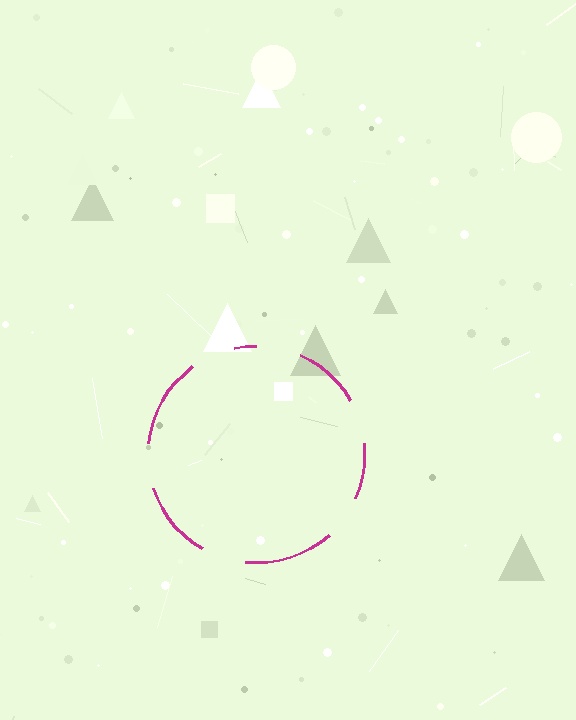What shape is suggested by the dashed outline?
The dashed outline suggests a circle.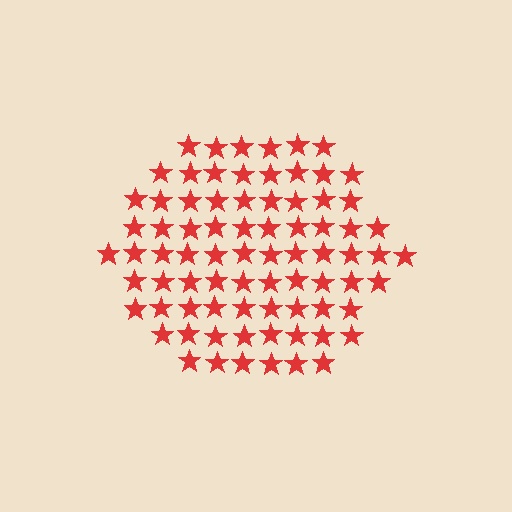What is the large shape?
The large shape is a hexagon.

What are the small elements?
The small elements are stars.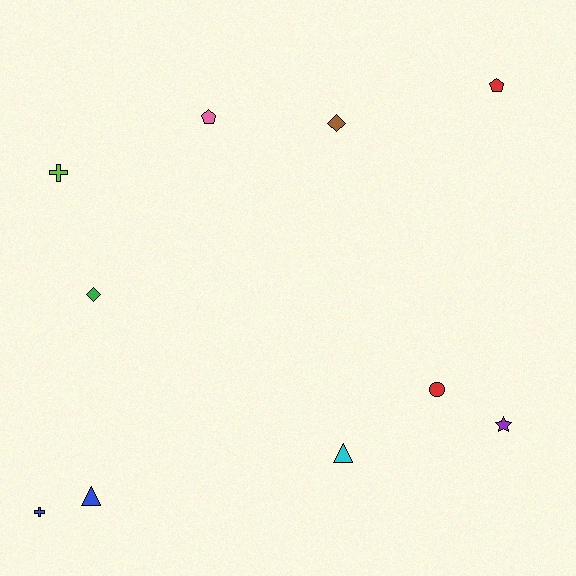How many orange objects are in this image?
There are no orange objects.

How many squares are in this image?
There are no squares.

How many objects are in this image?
There are 10 objects.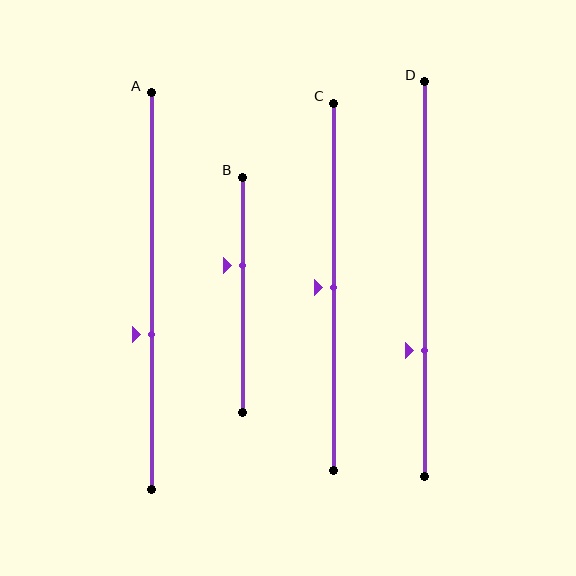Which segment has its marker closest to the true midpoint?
Segment C has its marker closest to the true midpoint.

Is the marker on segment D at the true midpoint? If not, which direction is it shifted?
No, the marker on segment D is shifted downward by about 18% of the segment length.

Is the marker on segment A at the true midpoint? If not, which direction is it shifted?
No, the marker on segment A is shifted downward by about 11% of the segment length.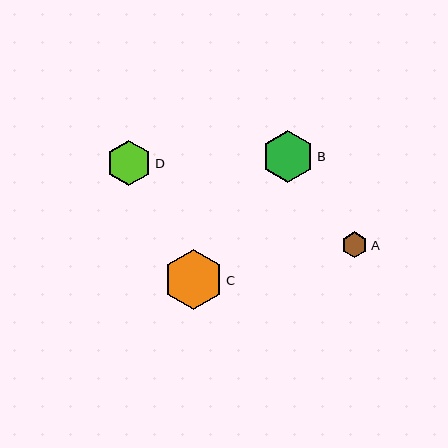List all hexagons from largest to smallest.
From largest to smallest: C, B, D, A.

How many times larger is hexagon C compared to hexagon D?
Hexagon C is approximately 1.3 times the size of hexagon D.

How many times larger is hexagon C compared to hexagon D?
Hexagon C is approximately 1.3 times the size of hexagon D.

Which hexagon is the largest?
Hexagon C is the largest with a size of approximately 60 pixels.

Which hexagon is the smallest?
Hexagon A is the smallest with a size of approximately 26 pixels.